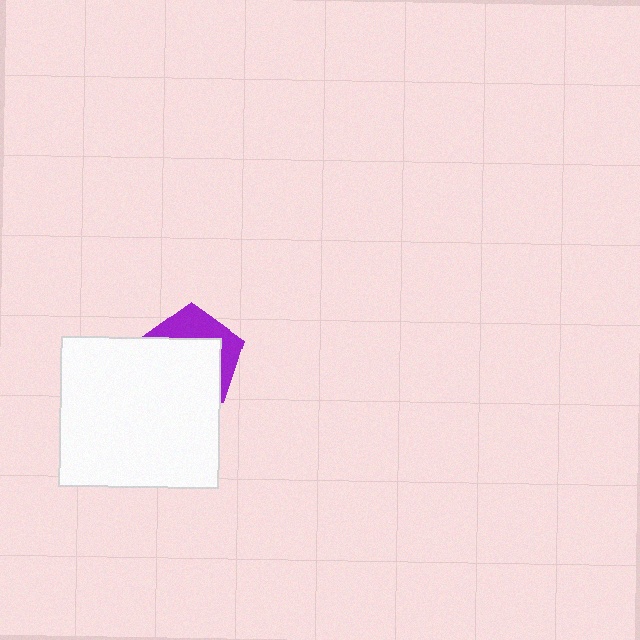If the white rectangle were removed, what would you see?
You would see the complete purple pentagon.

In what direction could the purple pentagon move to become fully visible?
The purple pentagon could move up. That would shift it out from behind the white rectangle entirely.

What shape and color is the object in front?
The object in front is a white rectangle.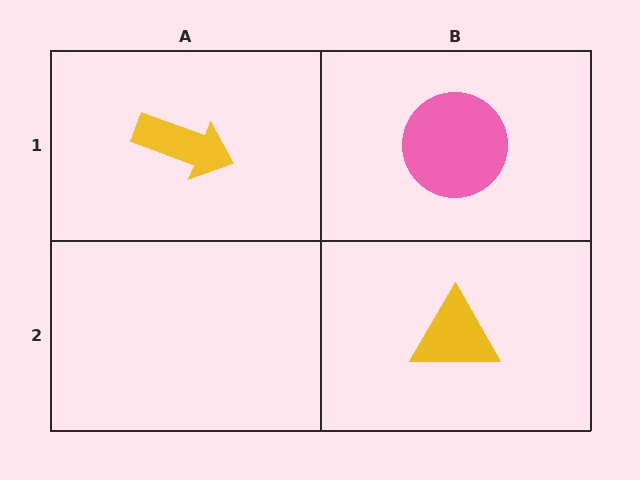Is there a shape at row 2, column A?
No, that cell is empty.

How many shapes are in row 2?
1 shape.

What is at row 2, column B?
A yellow triangle.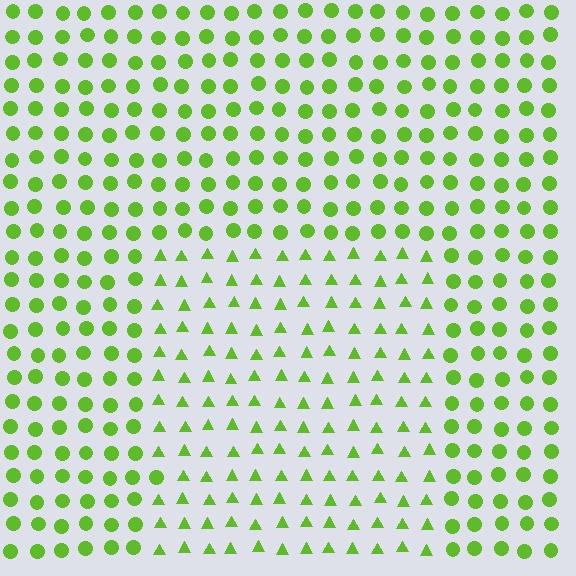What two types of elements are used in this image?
The image uses triangles inside the rectangle region and circles outside it.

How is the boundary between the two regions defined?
The boundary is defined by a change in element shape: triangles inside vs. circles outside. All elements share the same color and spacing.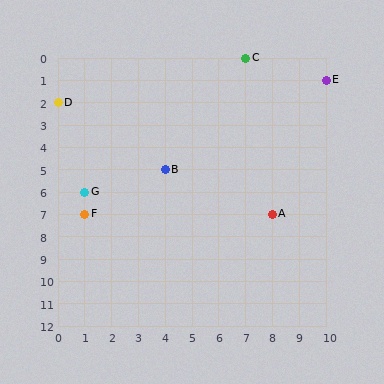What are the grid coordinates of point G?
Point G is at grid coordinates (1, 6).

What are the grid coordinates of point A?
Point A is at grid coordinates (8, 7).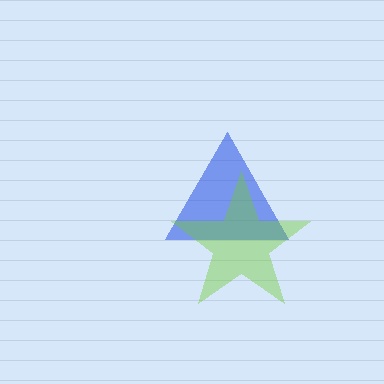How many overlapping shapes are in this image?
There are 2 overlapping shapes in the image.